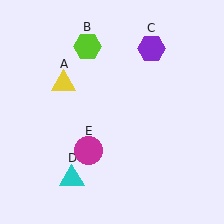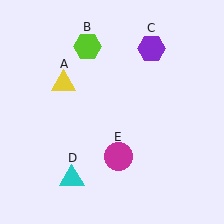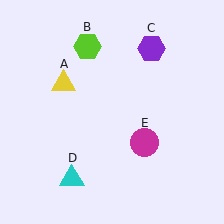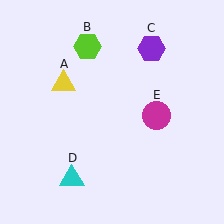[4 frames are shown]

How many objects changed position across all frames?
1 object changed position: magenta circle (object E).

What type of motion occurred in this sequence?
The magenta circle (object E) rotated counterclockwise around the center of the scene.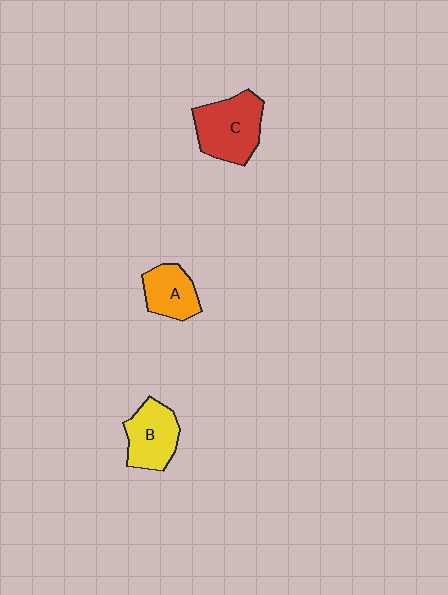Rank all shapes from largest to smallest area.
From largest to smallest: C (red), B (yellow), A (orange).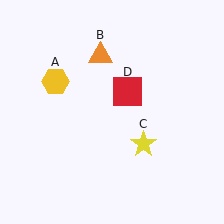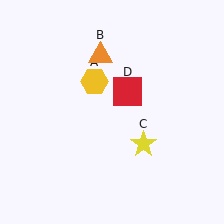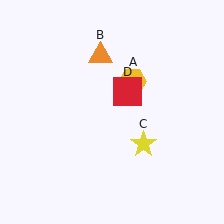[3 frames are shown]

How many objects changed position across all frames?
1 object changed position: yellow hexagon (object A).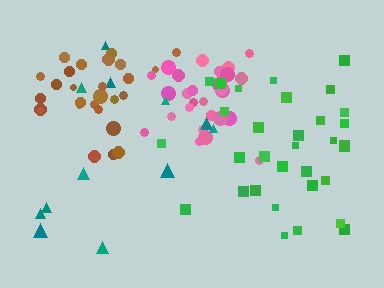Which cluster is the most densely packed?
Pink.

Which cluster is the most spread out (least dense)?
Teal.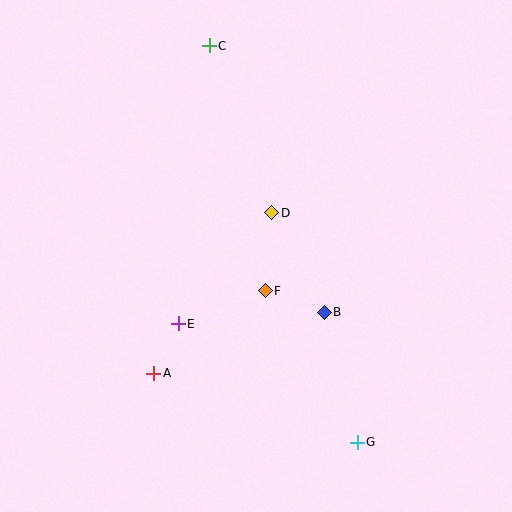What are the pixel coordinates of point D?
Point D is at (272, 213).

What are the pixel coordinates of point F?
Point F is at (265, 291).